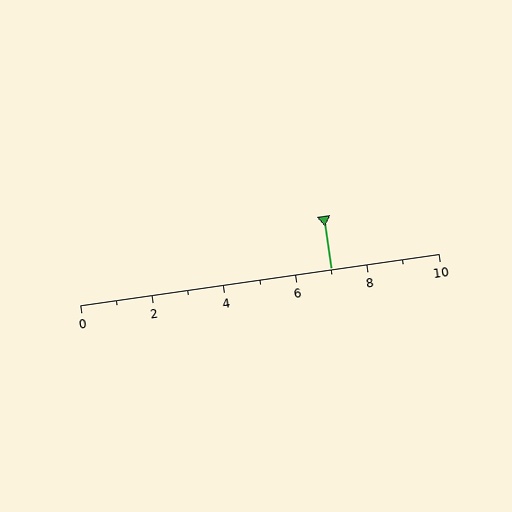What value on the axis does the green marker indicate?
The marker indicates approximately 7.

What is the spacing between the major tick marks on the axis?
The major ticks are spaced 2 apart.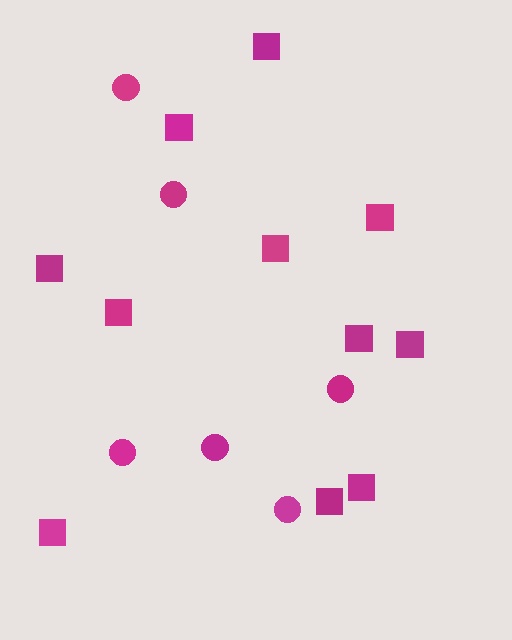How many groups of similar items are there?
There are 2 groups: one group of squares (11) and one group of circles (6).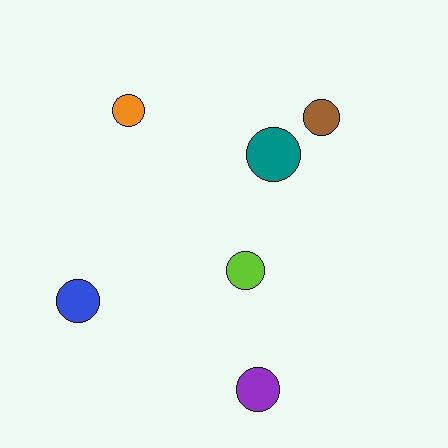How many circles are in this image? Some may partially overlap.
There are 6 circles.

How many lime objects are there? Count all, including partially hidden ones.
There is 1 lime object.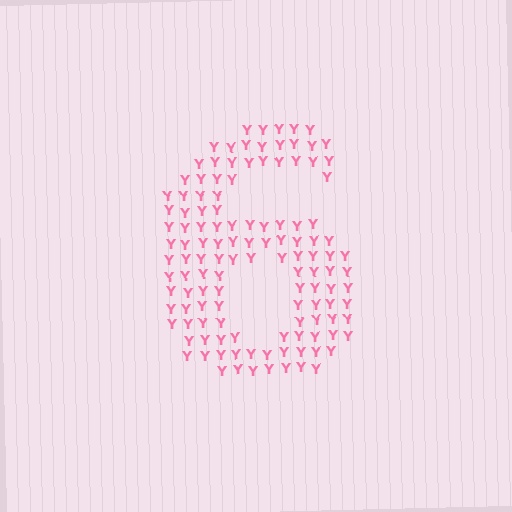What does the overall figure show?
The overall figure shows the digit 6.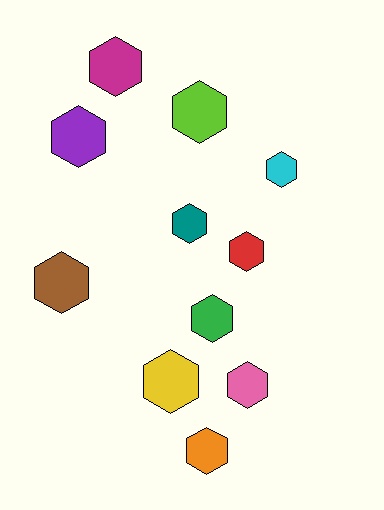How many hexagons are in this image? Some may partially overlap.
There are 11 hexagons.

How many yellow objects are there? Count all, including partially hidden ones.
There is 1 yellow object.